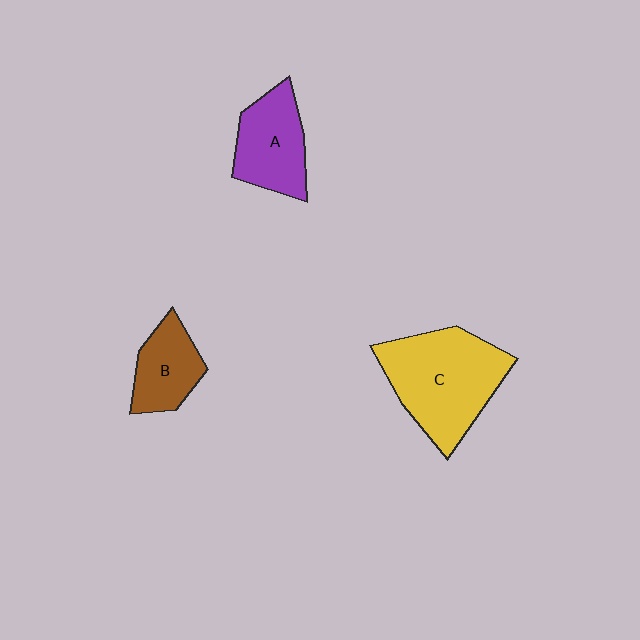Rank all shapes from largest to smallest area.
From largest to smallest: C (yellow), A (purple), B (brown).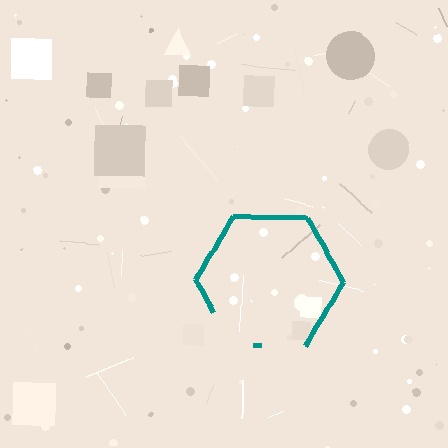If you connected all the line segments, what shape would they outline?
They would outline a hexagon.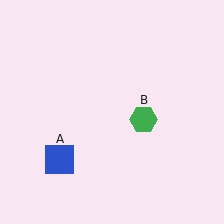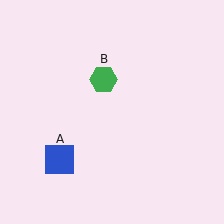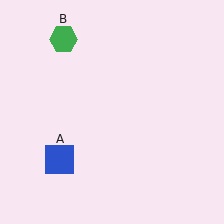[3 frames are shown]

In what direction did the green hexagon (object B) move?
The green hexagon (object B) moved up and to the left.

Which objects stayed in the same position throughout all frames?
Blue square (object A) remained stationary.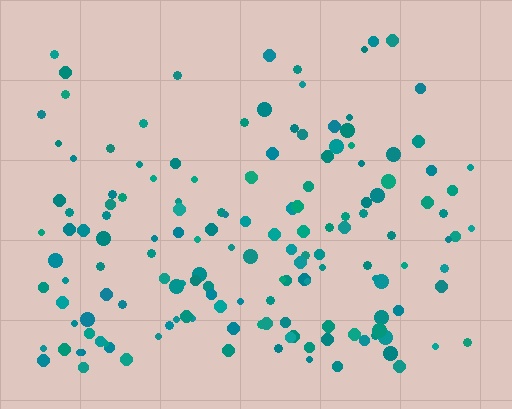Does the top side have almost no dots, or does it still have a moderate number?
Still a moderate number, just noticeably fewer than the bottom.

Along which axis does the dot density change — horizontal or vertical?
Vertical.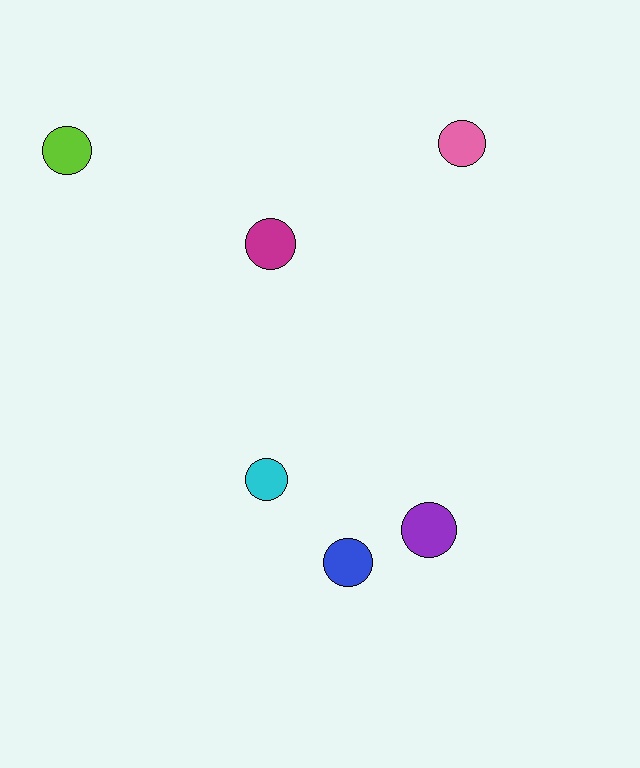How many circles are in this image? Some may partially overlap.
There are 6 circles.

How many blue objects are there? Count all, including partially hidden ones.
There is 1 blue object.